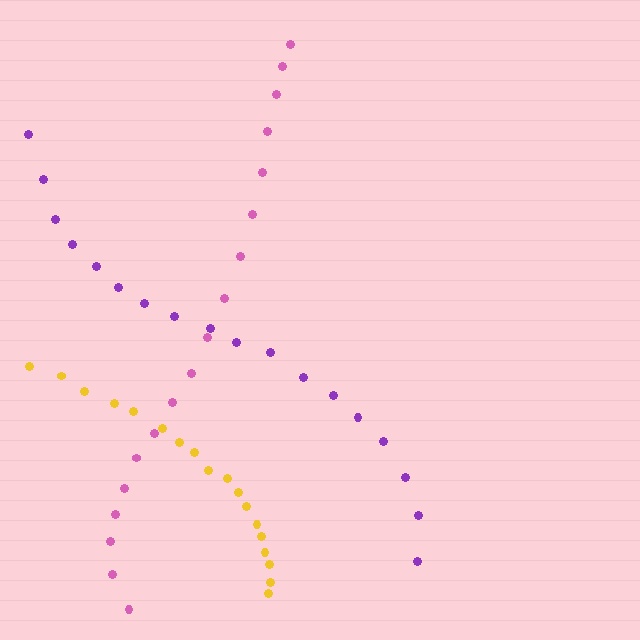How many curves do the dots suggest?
There are 3 distinct paths.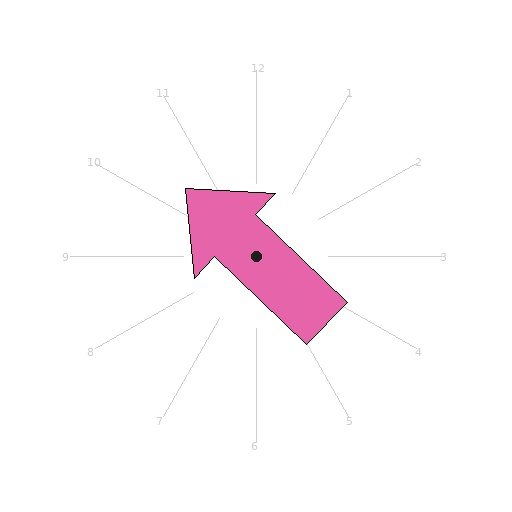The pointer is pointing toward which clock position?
Roughly 10 o'clock.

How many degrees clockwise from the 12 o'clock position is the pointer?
Approximately 314 degrees.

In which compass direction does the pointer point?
Northwest.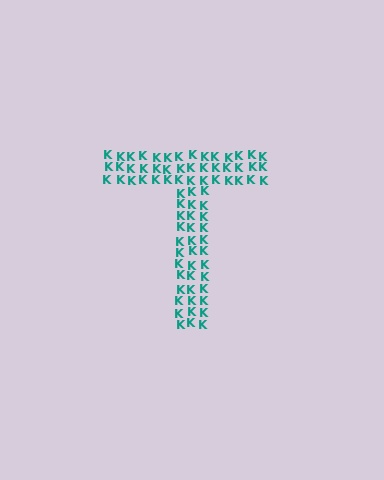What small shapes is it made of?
It is made of small letter K's.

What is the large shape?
The large shape is the letter T.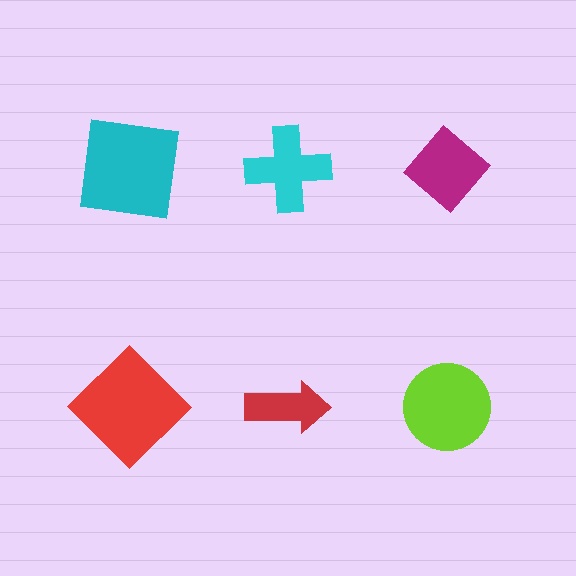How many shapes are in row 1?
3 shapes.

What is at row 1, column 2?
A cyan cross.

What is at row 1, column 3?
A magenta diamond.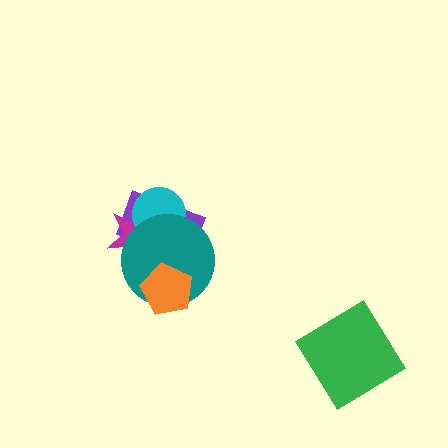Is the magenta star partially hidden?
Yes, it is partially covered by another shape.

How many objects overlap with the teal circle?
4 objects overlap with the teal circle.